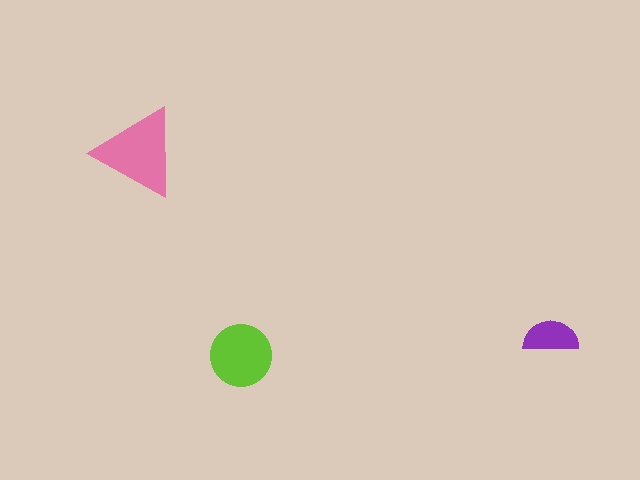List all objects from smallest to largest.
The purple semicircle, the lime circle, the pink triangle.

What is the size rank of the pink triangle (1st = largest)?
1st.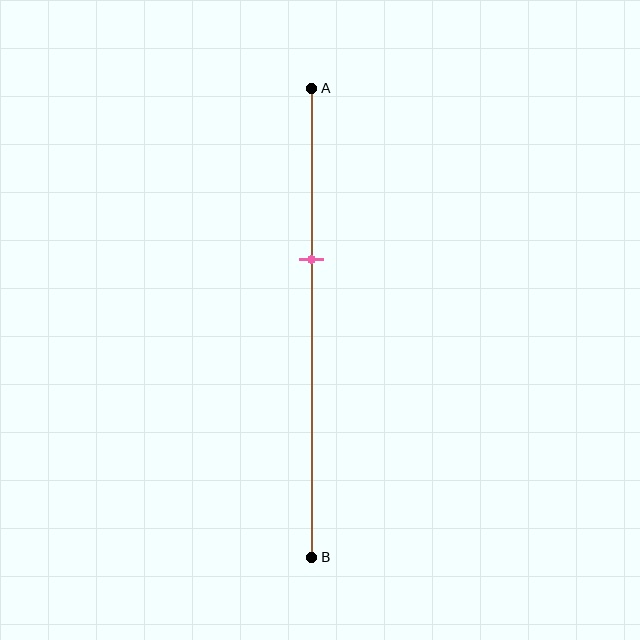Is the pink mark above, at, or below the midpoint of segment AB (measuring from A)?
The pink mark is above the midpoint of segment AB.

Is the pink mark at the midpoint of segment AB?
No, the mark is at about 35% from A, not at the 50% midpoint.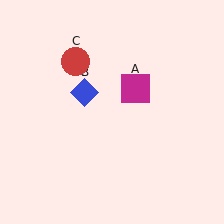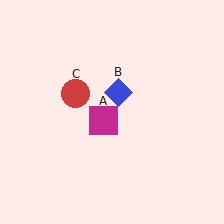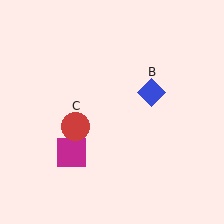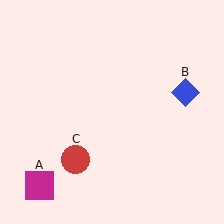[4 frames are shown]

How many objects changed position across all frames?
3 objects changed position: magenta square (object A), blue diamond (object B), red circle (object C).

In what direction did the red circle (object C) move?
The red circle (object C) moved down.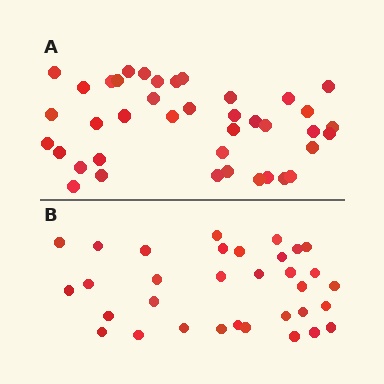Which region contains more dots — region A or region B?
Region A (the top region) has more dots.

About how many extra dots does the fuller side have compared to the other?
Region A has roughly 8 or so more dots than region B.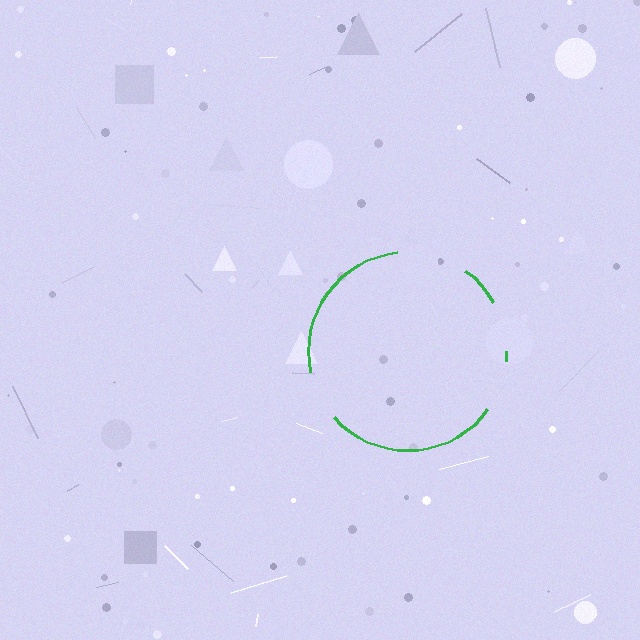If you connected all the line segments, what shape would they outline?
They would outline a circle.